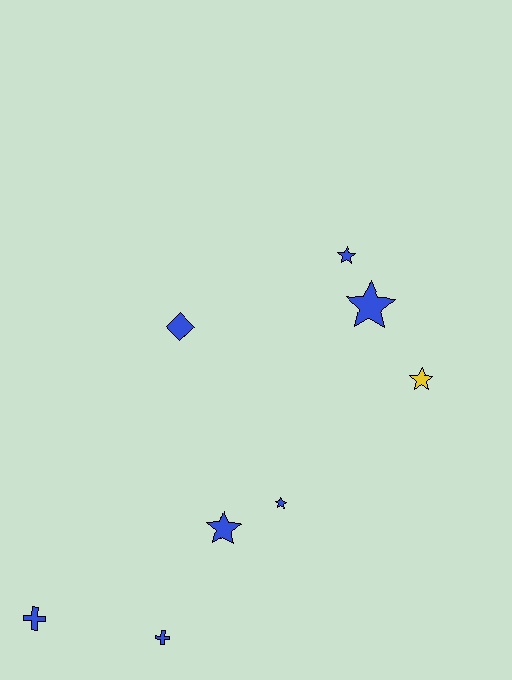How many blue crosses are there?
There are 2 blue crosses.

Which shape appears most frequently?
Star, with 5 objects.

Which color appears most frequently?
Blue, with 7 objects.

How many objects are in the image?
There are 8 objects.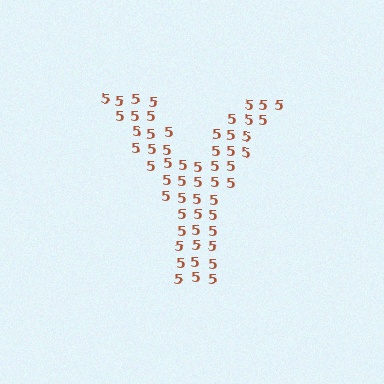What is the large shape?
The large shape is the letter Y.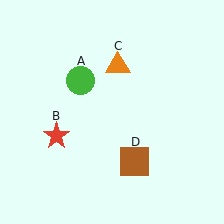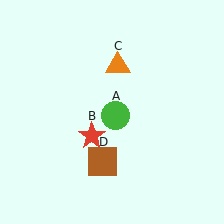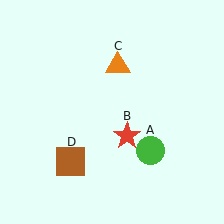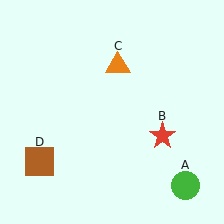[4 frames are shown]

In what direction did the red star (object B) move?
The red star (object B) moved right.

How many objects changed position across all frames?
3 objects changed position: green circle (object A), red star (object B), brown square (object D).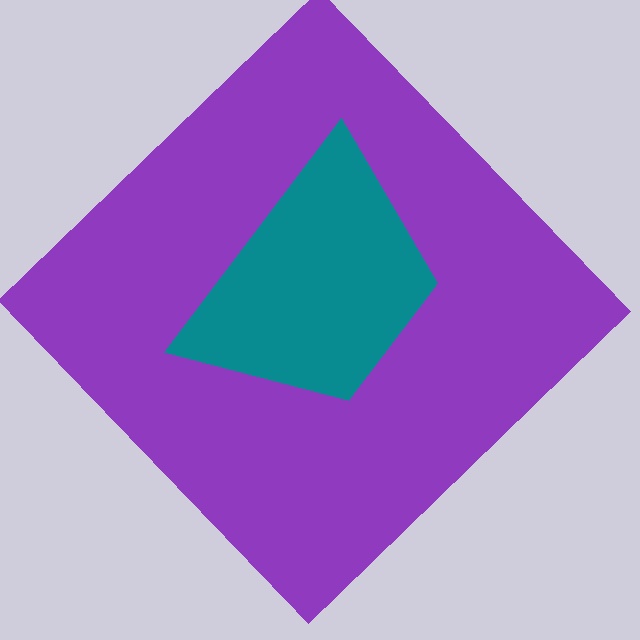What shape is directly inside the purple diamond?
The teal trapezoid.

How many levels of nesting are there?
2.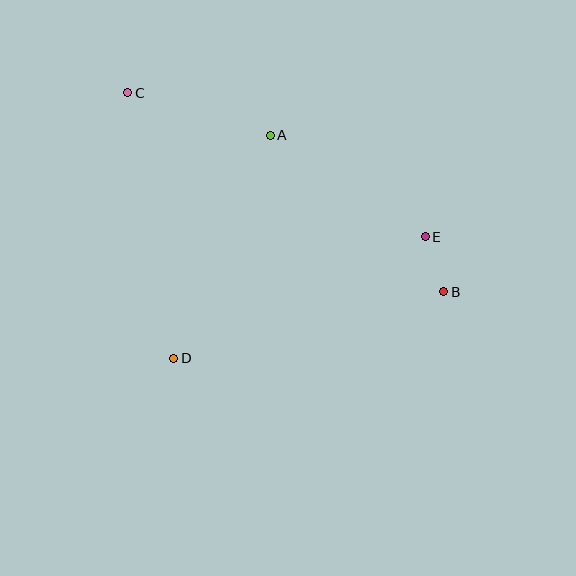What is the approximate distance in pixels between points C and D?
The distance between C and D is approximately 270 pixels.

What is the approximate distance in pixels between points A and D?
The distance between A and D is approximately 244 pixels.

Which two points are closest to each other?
Points B and E are closest to each other.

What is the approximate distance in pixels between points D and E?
The distance between D and E is approximately 280 pixels.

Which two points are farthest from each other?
Points B and C are farthest from each other.